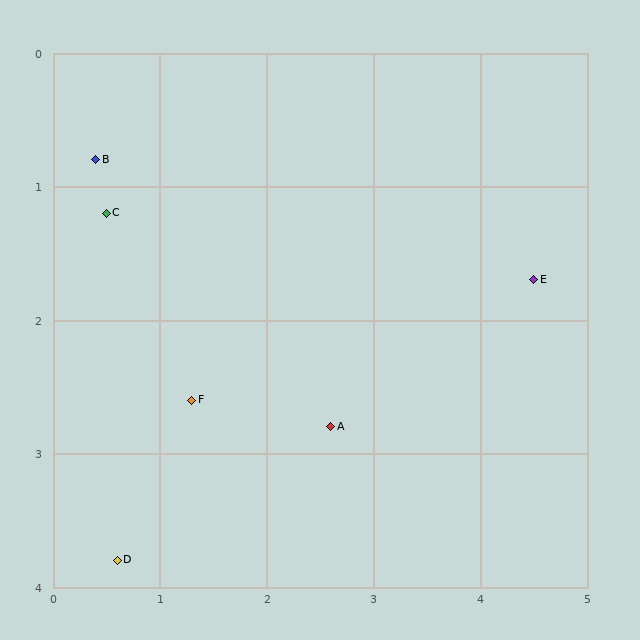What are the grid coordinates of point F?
Point F is at approximately (1.3, 2.6).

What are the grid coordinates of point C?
Point C is at approximately (0.5, 1.2).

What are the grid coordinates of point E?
Point E is at approximately (4.5, 1.7).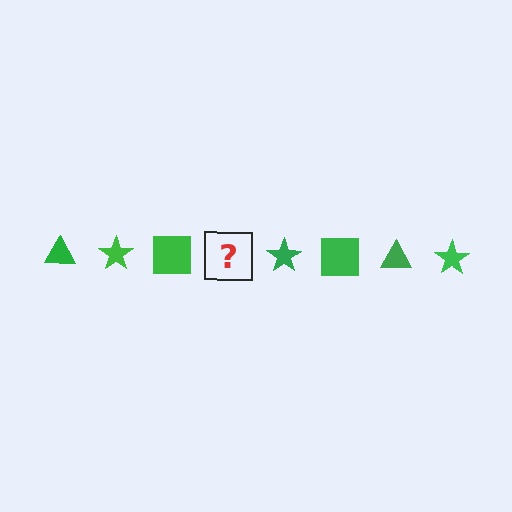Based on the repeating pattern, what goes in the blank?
The blank should be a green triangle.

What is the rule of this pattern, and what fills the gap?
The rule is that the pattern cycles through triangle, star, square shapes in green. The gap should be filled with a green triangle.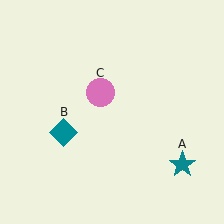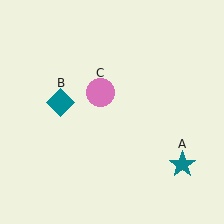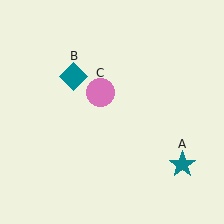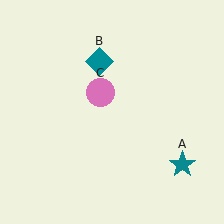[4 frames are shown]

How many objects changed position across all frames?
1 object changed position: teal diamond (object B).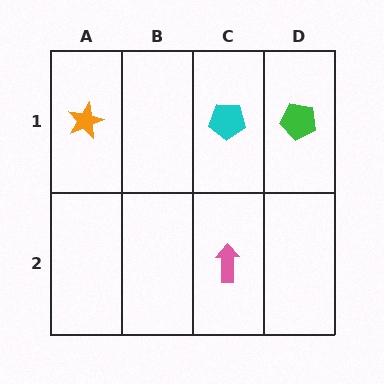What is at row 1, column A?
An orange star.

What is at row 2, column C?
A pink arrow.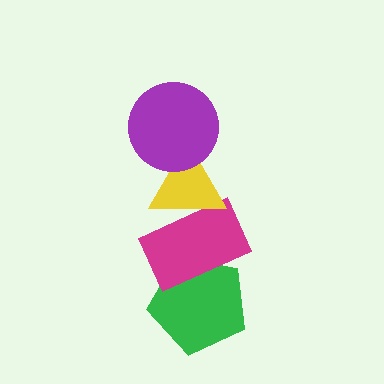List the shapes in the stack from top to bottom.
From top to bottom: the purple circle, the yellow triangle, the magenta rectangle, the green pentagon.